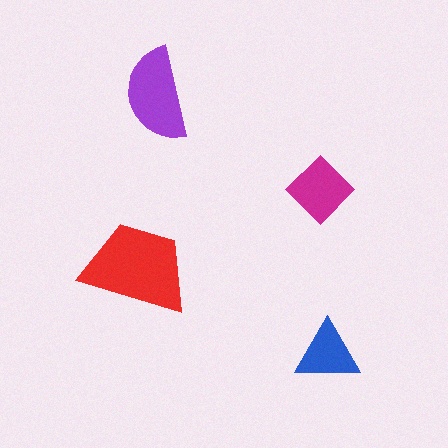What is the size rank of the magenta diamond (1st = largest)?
3rd.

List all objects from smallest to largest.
The blue triangle, the magenta diamond, the purple semicircle, the red trapezoid.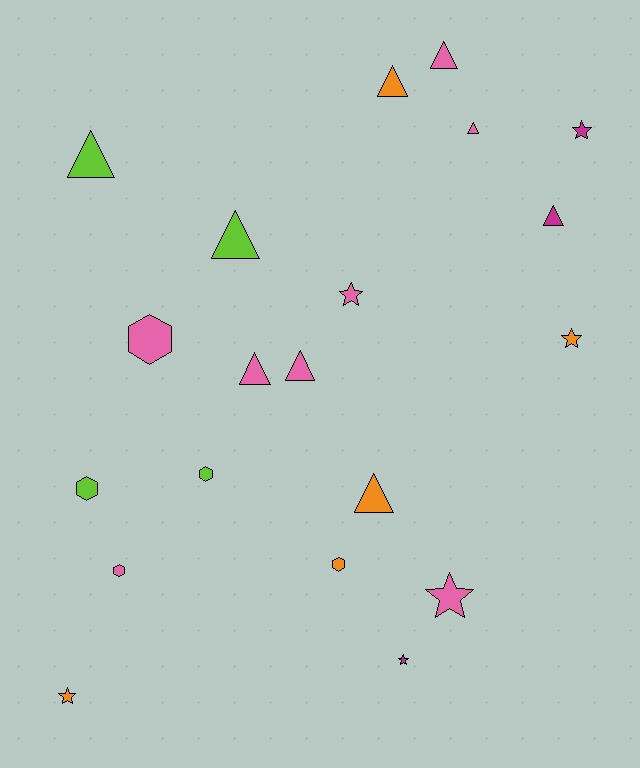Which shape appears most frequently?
Triangle, with 9 objects.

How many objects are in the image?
There are 20 objects.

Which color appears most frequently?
Pink, with 8 objects.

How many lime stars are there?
There are no lime stars.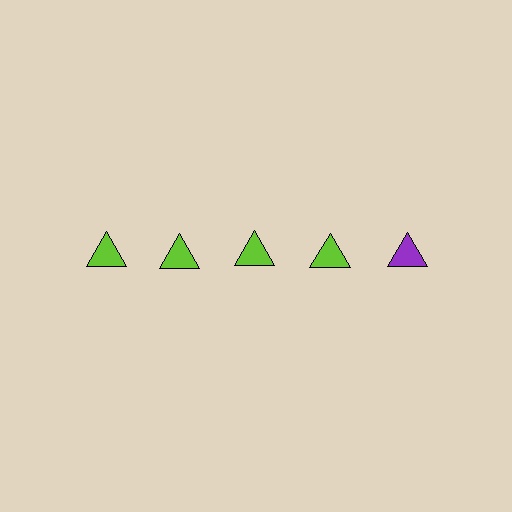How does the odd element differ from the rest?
It has a different color: purple instead of lime.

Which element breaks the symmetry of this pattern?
The purple triangle in the top row, rightmost column breaks the symmetry. All other shapes are lime triangles.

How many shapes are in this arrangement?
There are 5 shapes arranged in a grid pattern.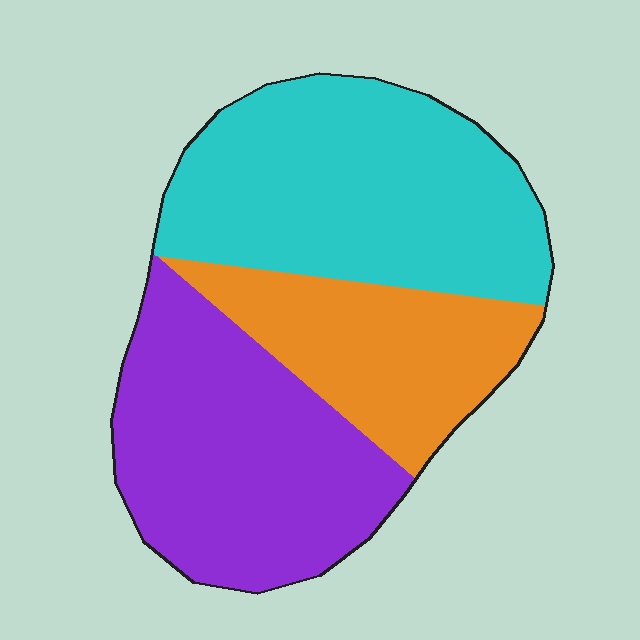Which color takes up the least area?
Orange, at roughly 25%.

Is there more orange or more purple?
Purple.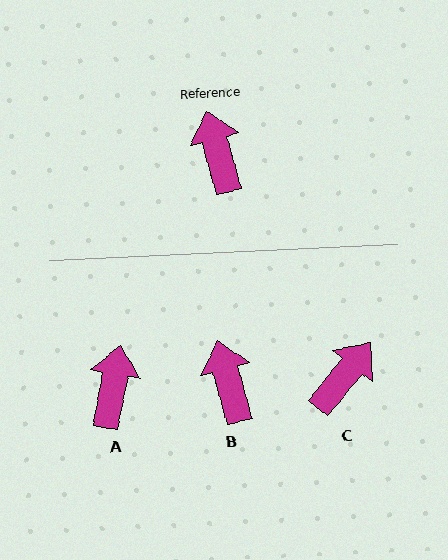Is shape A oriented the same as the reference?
No, it is off by about 26 degrees.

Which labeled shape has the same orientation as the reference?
B.